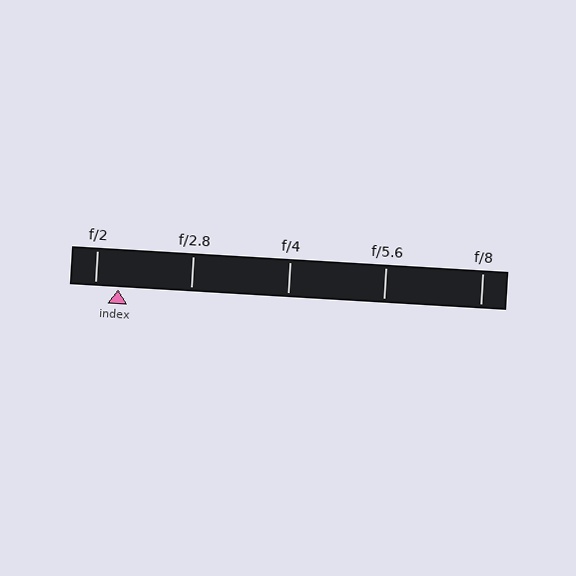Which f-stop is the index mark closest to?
The index mark is closest to f/2.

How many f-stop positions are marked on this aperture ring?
There are 5 f-stop positions marked.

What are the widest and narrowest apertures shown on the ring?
The widest aperture shown is f/2 and the narrowest is f/8.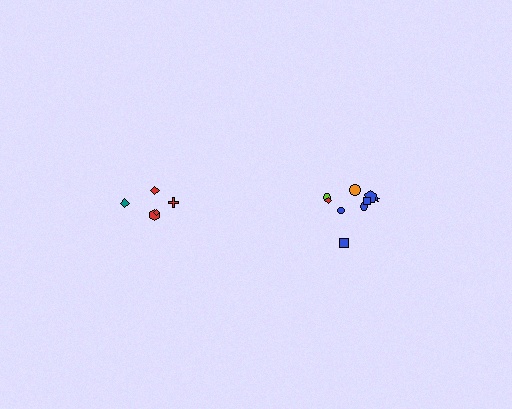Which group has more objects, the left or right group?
The right group.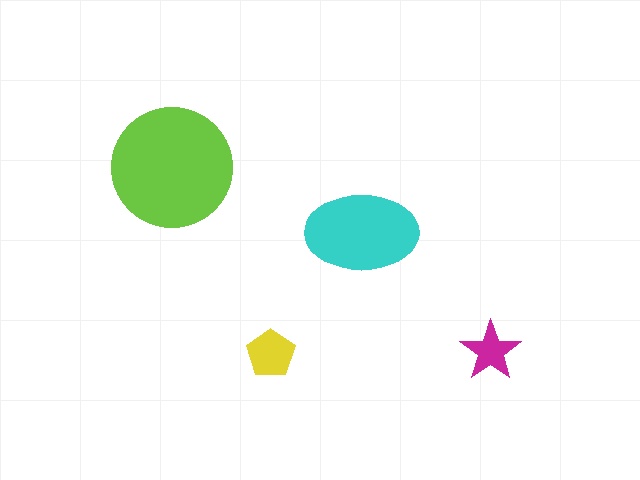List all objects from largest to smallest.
The lime circle, the cyan ellipse, the yellow pentagon, the magenta star.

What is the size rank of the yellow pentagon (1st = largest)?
3rd.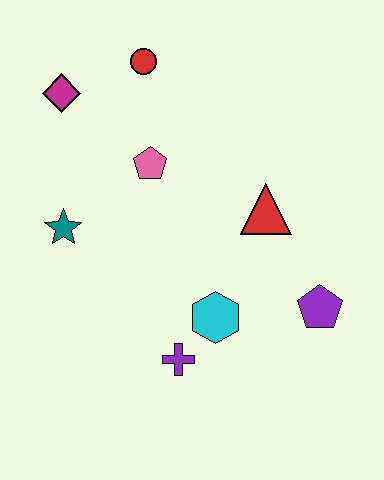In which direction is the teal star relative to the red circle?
The teal star is below the red circle.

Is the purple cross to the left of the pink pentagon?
No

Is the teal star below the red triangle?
Yes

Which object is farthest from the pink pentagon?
The purple pentagon is farthest from the pink pentagon.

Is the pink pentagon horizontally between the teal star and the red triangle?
Yes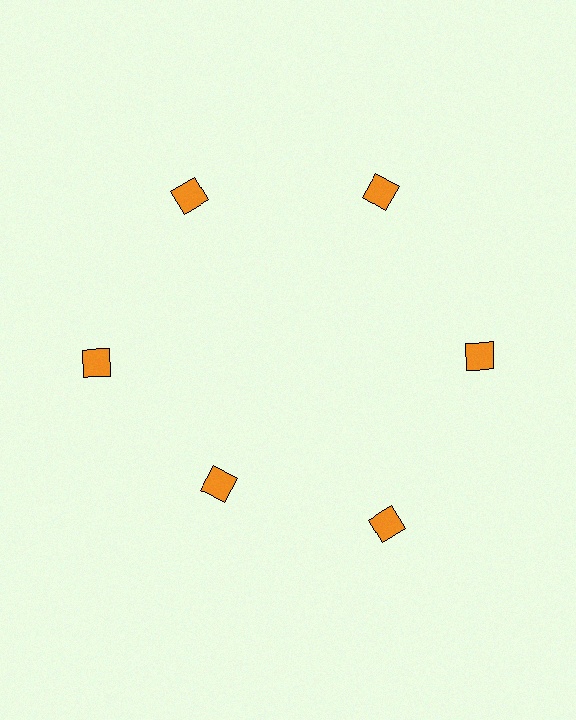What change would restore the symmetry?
The symmetry would be restored by moving it outward, back onto the ring so that all 6 squares sit at equal angles and equal distance from the center.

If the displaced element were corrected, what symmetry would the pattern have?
It would have 6-fold rotational symmetry — the pattern would map onto itself every 60 degrees.